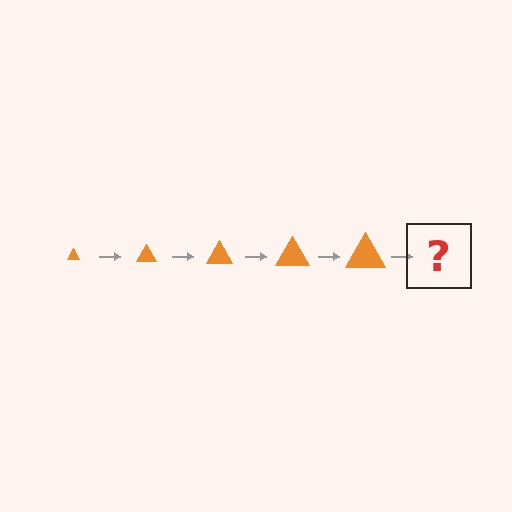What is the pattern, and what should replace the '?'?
The pattern is that the triangle gets progressively larger each step. The '?' should be an orange triangle, larger than the previous one.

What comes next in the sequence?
The next element should be an orange triangle, larger than the previous one.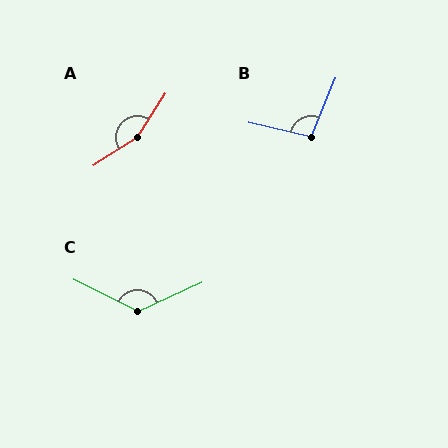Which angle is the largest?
A, at approximately 155 degrees.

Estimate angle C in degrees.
Approximately 128 degrees.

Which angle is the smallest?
B, at approximately 100 degrees.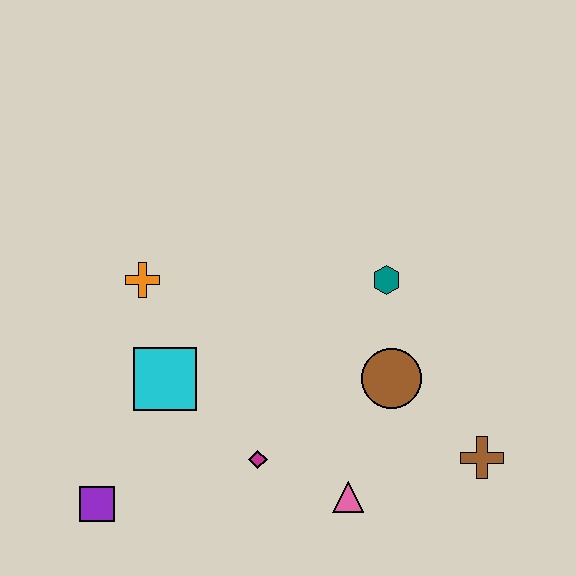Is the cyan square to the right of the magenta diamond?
No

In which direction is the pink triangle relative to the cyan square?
The pink triangle is to the right of the cyan square.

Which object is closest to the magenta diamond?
The pink triangle is closest to the magenta diamond.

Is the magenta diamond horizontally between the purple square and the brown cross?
Yes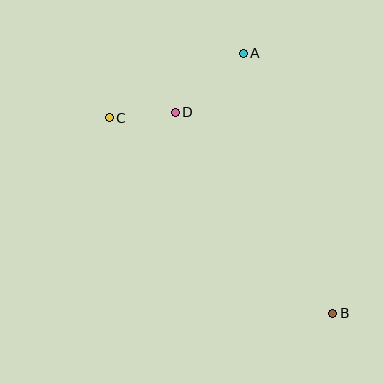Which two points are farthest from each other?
Points B and C are farthest from each other.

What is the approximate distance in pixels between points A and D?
The distance between A and D is approximately 90 pixels.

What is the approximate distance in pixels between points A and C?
The distance between A and C is approximately 149 pixels.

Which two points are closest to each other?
Points C and D are closest to each other.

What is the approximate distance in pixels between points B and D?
The distance between B and D is approximately 255 pixels.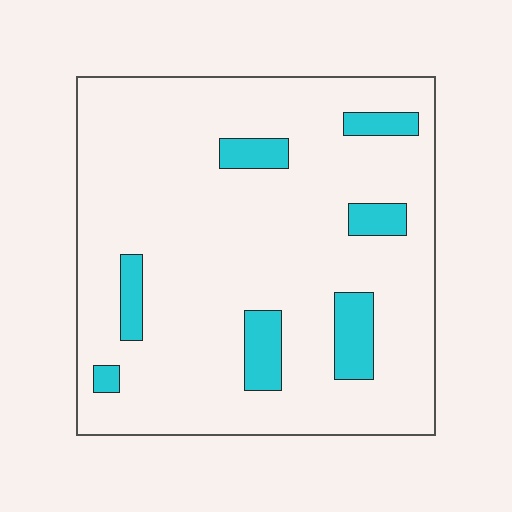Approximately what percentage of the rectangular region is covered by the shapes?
Approximately 10%.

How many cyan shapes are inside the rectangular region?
7.